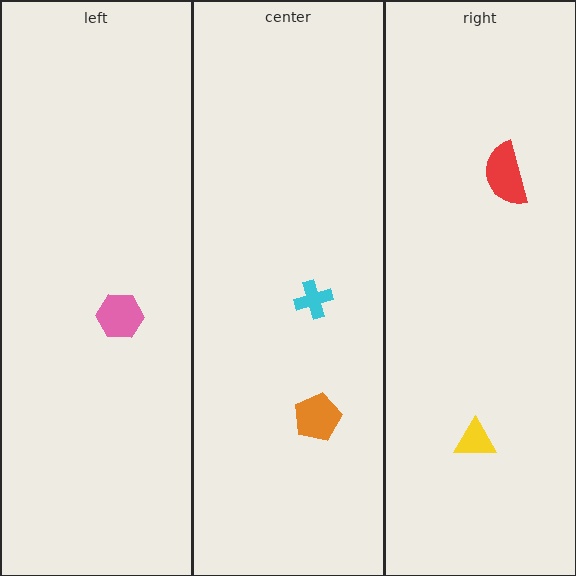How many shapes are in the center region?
2.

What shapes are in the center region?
The cyan cross, the orange pentagon.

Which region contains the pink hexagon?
The left region.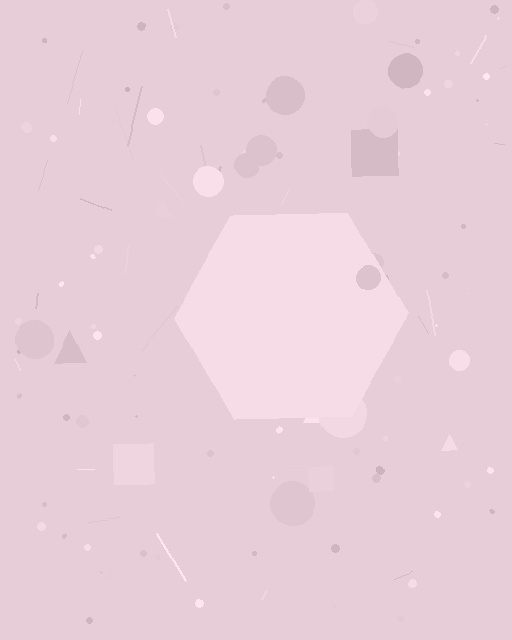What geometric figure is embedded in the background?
A hexagon is embedded in the background.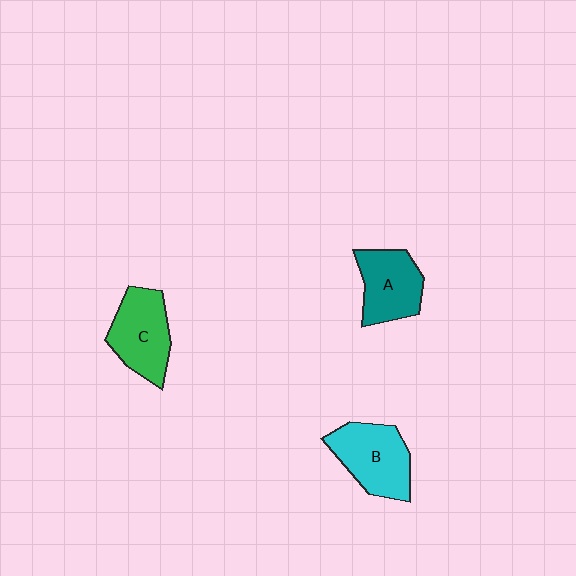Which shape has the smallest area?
Shape A (teal).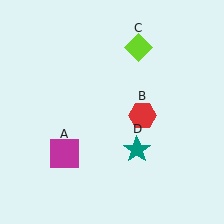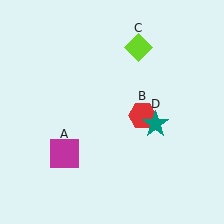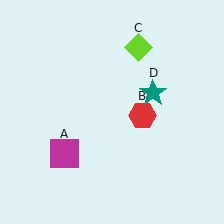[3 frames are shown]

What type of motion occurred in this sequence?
The teal star (object D) rotated counterclockwise around the center of the scene.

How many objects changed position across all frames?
1 object changed position: teal star (object D).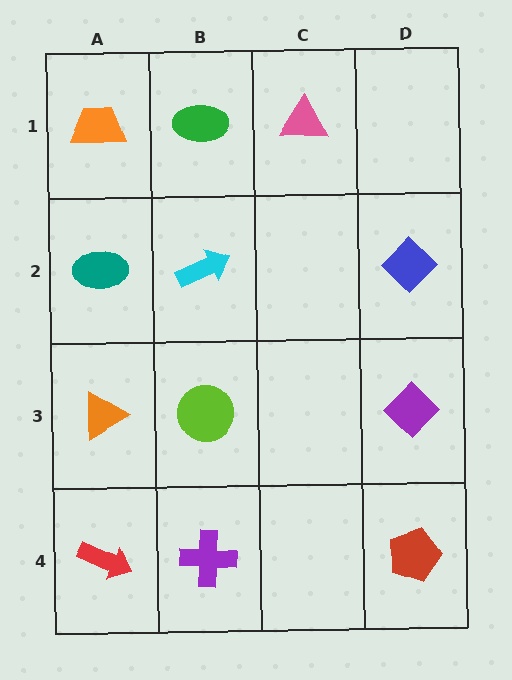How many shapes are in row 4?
3 shapes.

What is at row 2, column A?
A teal ellipse.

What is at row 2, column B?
A cyan arrow.